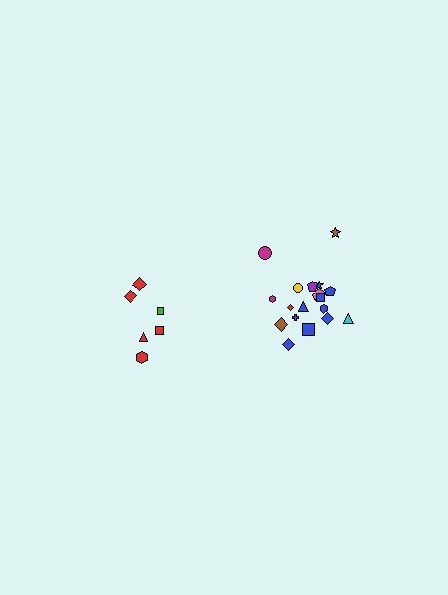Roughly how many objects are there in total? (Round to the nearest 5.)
Roughly 25 objects in total.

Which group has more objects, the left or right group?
The right group.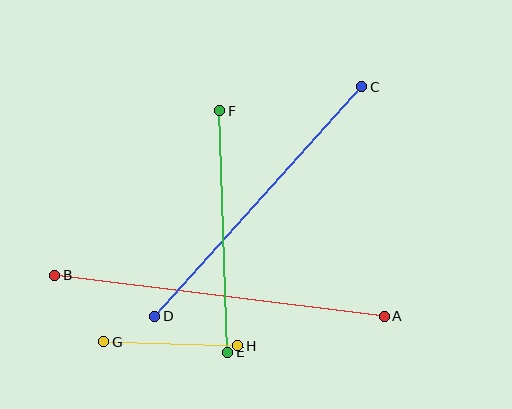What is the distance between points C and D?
The distance is approximately 309 pixels.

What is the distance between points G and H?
The distance is approximately 134 pixels.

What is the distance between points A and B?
The distance is approximately 332 pixels.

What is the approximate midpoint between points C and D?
The midpoint is at approximately (258, 201) pixels.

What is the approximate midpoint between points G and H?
The midpoint is at approximately (171, 344) pixels.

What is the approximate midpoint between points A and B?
The midpoint is at approximately (219, 296) pixels.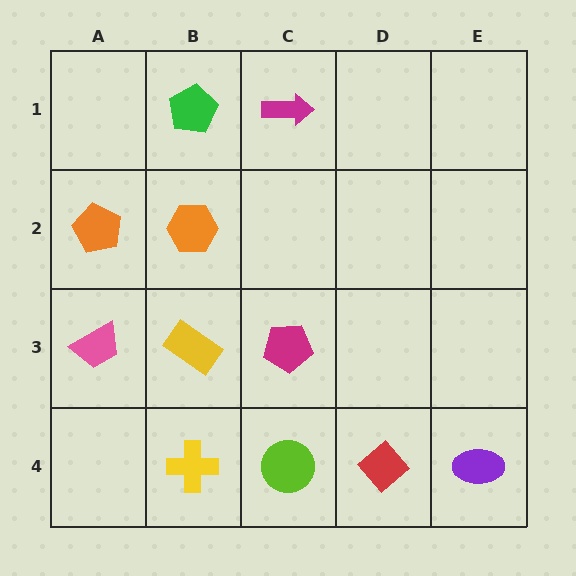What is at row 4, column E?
A purple ellipse.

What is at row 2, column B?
An orange hexagon.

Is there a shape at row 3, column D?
No, that cell is empty.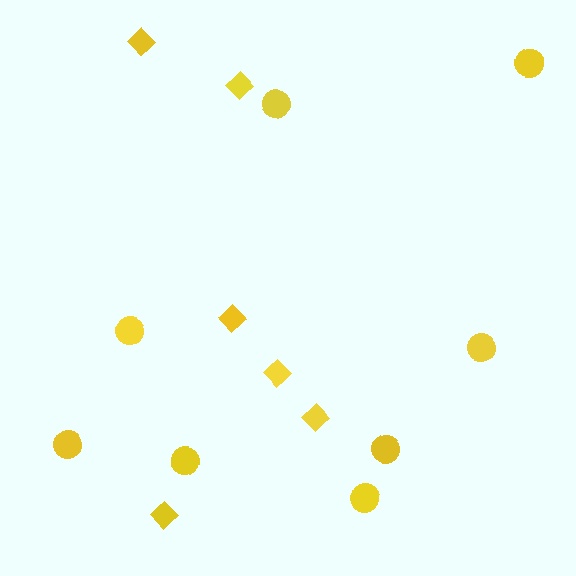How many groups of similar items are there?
There are 2 groups: one group of circles (8) and one group of diamonds (6).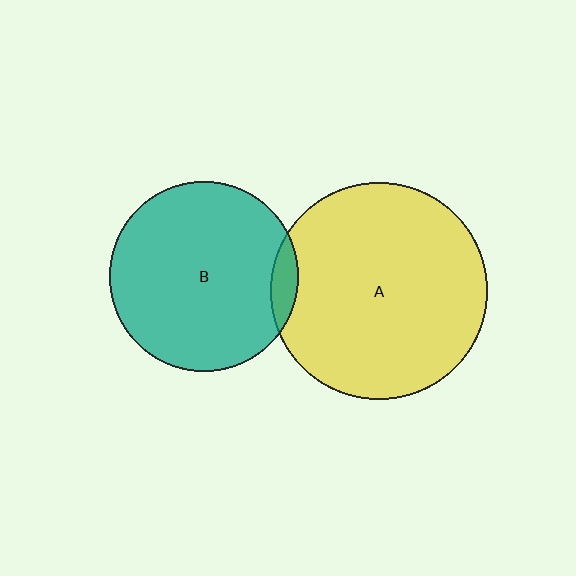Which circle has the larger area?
Circle A (yellow).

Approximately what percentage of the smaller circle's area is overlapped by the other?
Approximately 5%.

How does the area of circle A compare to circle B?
Approximately 1.3 times.